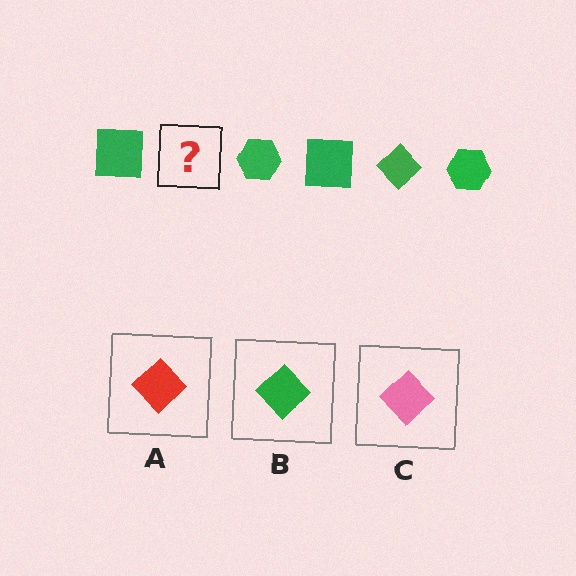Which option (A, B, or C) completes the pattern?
B.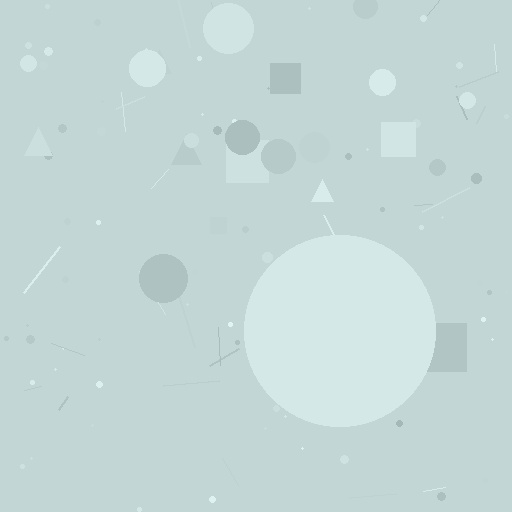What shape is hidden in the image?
A circle is hidden in the image.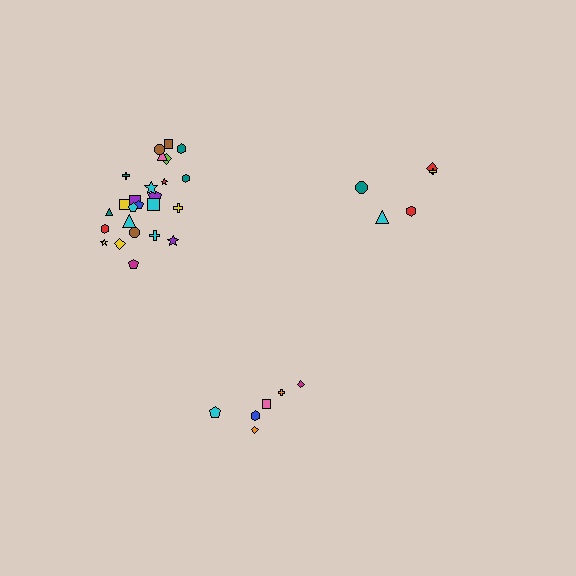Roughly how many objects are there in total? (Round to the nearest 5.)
Roughly 35 objects in total.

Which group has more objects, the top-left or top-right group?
The top-left group.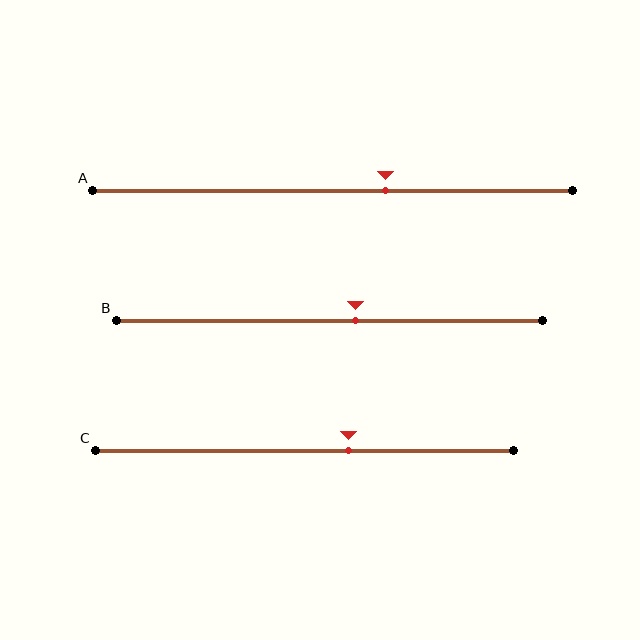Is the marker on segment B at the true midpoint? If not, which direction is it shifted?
No, the marker on segment B is shifted to the right by about 6% of the segment length.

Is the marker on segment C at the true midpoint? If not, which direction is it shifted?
No, the marker on segment C is shifted to the right by about 11% of the segment length.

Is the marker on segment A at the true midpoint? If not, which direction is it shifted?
No, the marker on segment A is shifted to the right by about 11% of the segment length.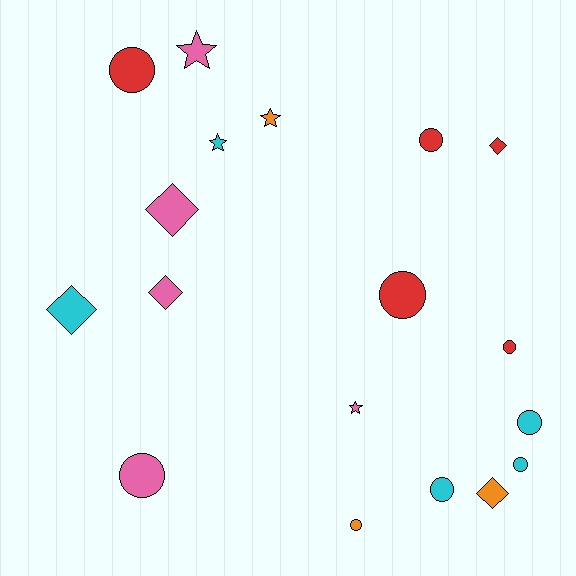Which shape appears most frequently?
Circle, with 9 objects.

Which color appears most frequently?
Pink, with 5 objects.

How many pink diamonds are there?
There are 2 pink diamonds.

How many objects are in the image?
There are 18 objects.